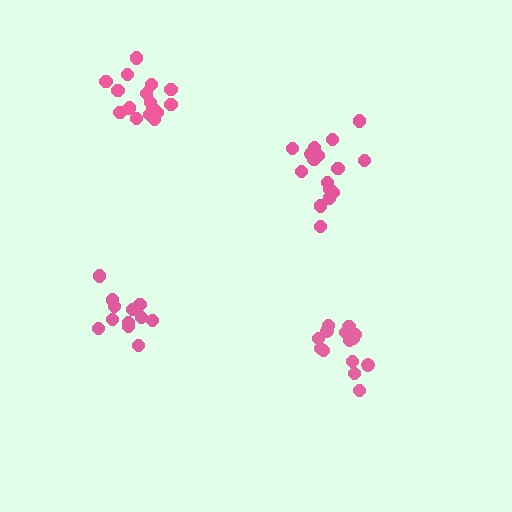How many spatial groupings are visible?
There are 4 spatial groupings.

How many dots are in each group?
Group 1: 12 dots, Group 2: 14 dots, Group 3: 17 dots, Group 4: 16 dots (59 total).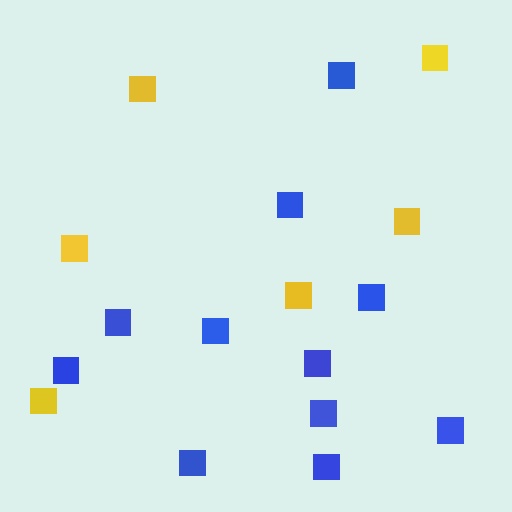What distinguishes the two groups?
There are 2 groups: one group of yellow squares (6) and one group of blue squares (11).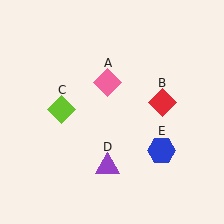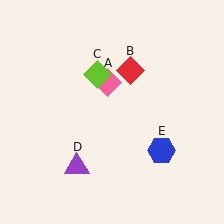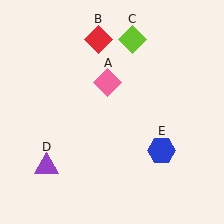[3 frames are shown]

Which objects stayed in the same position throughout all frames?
Pink diamond (object A) and blue hexagon (object E) remained stationary.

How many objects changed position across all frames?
3 objects changed position: red diamond (object B), lime diamond (object C), purple triangle (object D).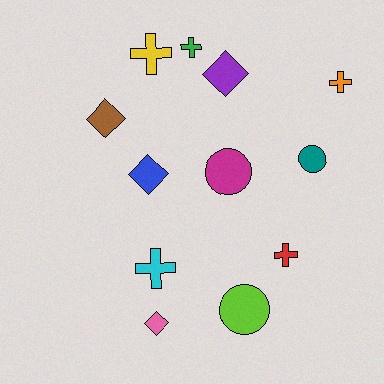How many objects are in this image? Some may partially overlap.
There are 12 objects.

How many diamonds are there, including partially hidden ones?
There are 4 diamonds.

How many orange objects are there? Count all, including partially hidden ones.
There is 1 orange object.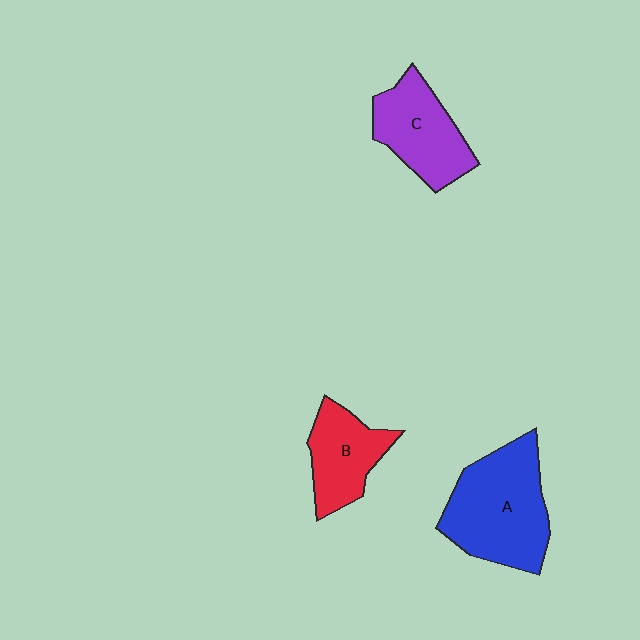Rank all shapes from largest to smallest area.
From largest to smallest: A (blue), C (purple), B (red).